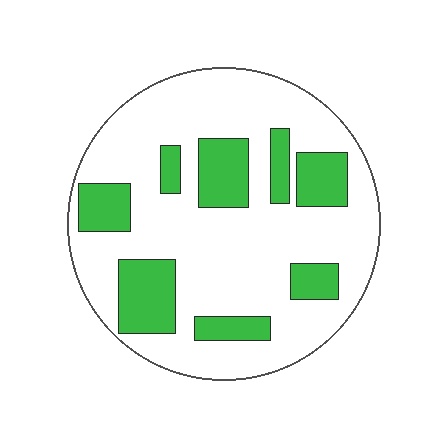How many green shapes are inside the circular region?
8.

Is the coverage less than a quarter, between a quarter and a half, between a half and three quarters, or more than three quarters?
Between a quarter and a half.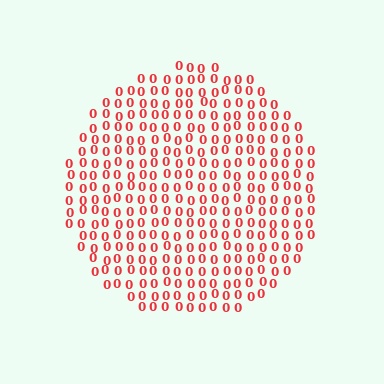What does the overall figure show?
The overall figure shows a circle.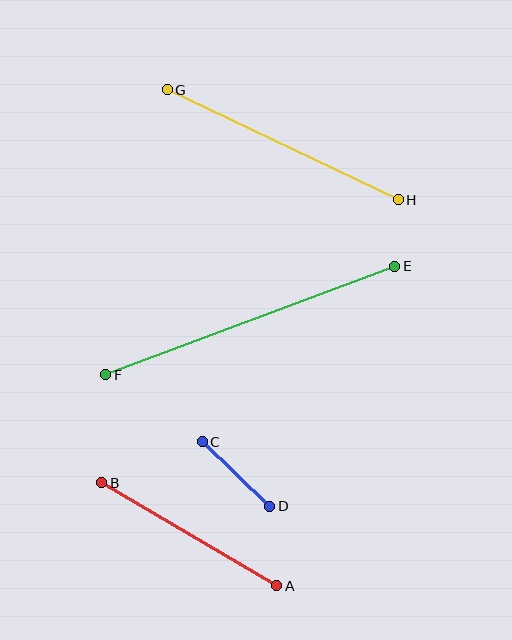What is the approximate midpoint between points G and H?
The midpoint is at approximately (283, 145) pixels.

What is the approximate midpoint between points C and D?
The midpoint is at approximately (236, 474) pixels.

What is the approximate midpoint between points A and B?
The midpoint is at approximately (189, 534) pixels.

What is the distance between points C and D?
The distance is approximately 93 pixels.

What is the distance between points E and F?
The distance is approximately 309 pixels.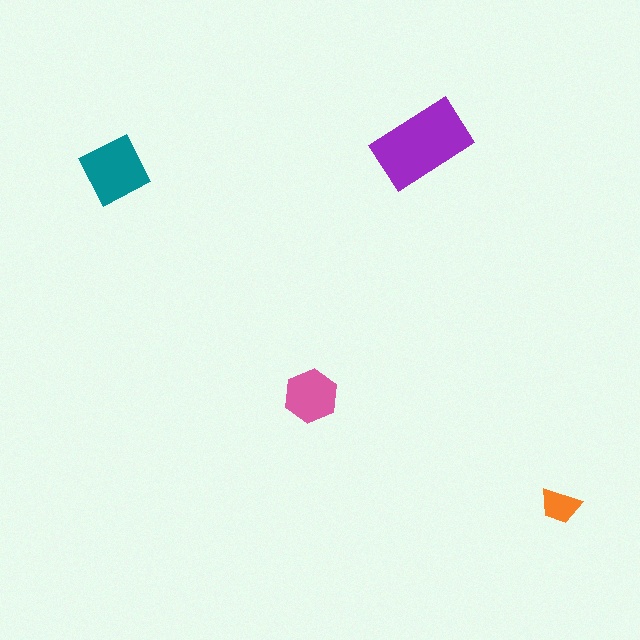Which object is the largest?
The purple rectangle.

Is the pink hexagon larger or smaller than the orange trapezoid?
Larger.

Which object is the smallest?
The orange trapezoid.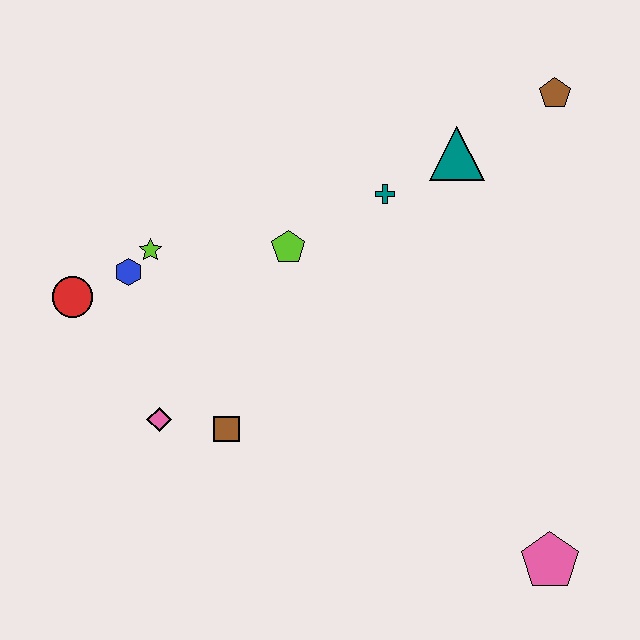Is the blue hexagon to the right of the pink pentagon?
No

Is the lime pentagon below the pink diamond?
No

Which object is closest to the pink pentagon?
The brown square is closest to the pink pentagon.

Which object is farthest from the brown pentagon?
The red circle is farthest from the brown pentagon.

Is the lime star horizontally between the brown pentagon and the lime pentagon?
No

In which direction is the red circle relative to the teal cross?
The red circle is to the left of the teal cross.